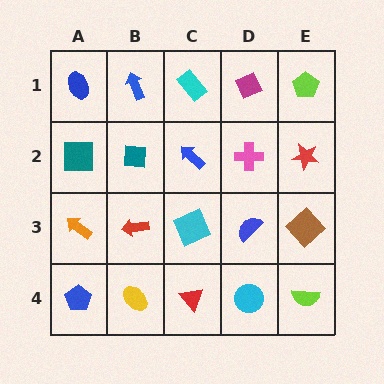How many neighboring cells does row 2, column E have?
3.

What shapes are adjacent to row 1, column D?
A pink cross (row 2, column D), a cyan rectangle (row 1, column C), a lime pentagon (row 1, column E).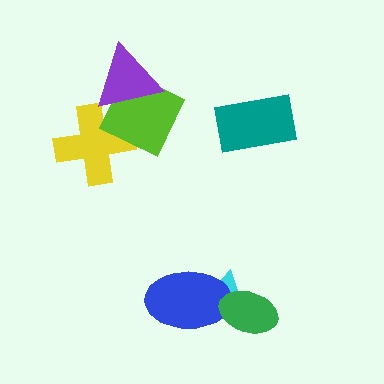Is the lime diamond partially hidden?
Yes, it is partially covered by another shape.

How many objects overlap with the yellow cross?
1 object overlaps with the yellow cross.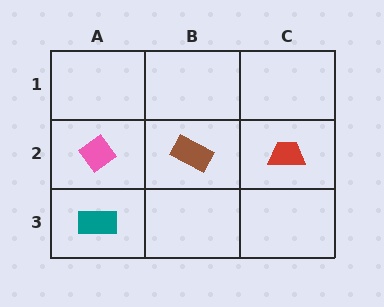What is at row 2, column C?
A red trapezoid.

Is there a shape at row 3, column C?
No, that cell is empty.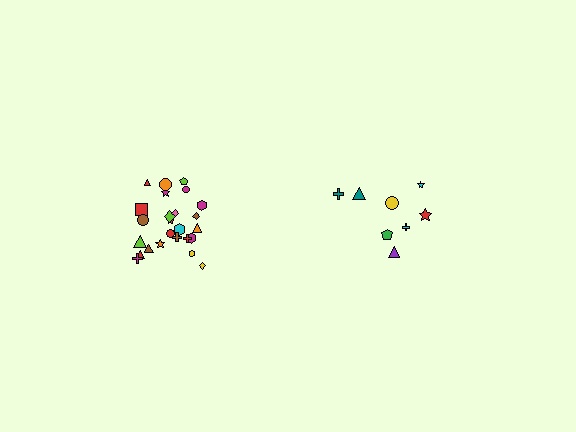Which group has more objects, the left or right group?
The left group.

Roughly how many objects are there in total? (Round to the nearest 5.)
Roughly 35 objects in total.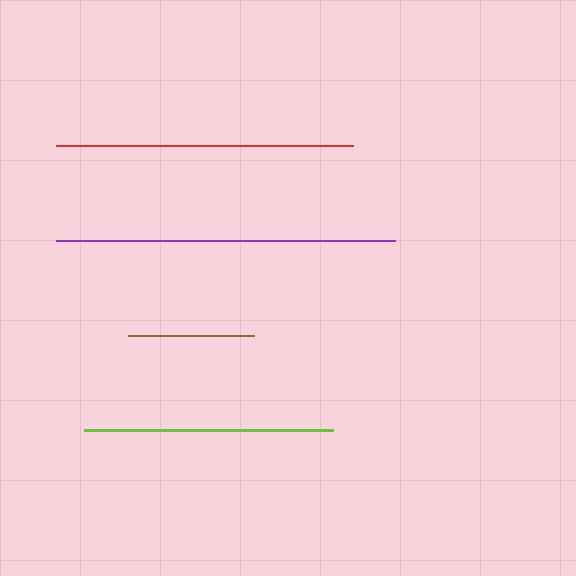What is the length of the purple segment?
The purple segment is approximately 339 pixels long.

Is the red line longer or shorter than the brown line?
The red line is longer than the brown line.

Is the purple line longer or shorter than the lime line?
The purple line is longer than the lime line.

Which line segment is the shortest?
The brown line is the shortest at approximately 126 pixels.